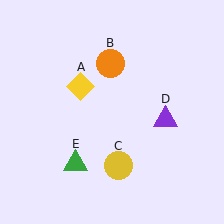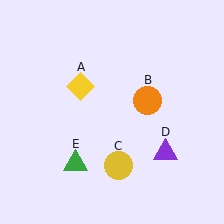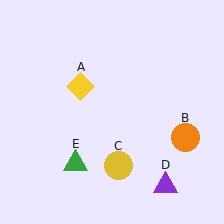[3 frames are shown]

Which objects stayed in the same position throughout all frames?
Yellow diamond (object A) and yellow circle (object C) and green triangle (object E) remained stationary.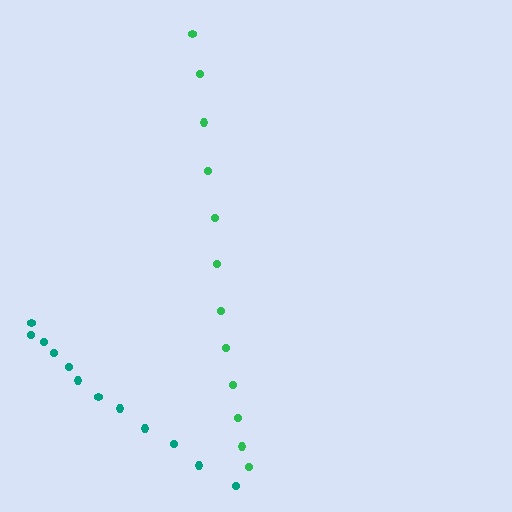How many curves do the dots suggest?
There are 2 distinct paths.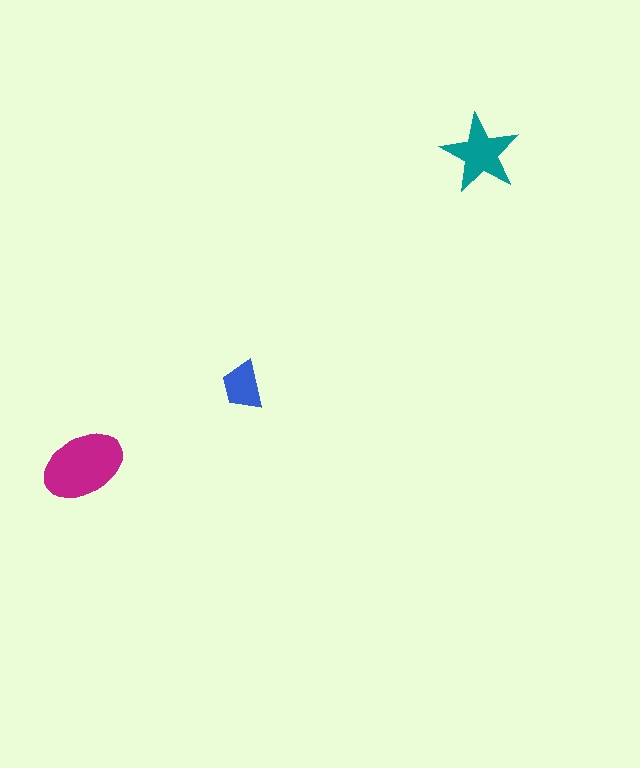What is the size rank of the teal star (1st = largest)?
2nd.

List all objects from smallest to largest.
The blue trapezoid, the teal star, the magenta ellipse.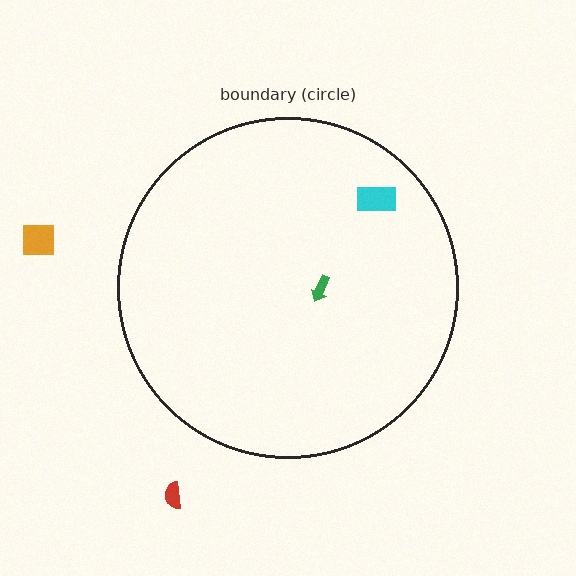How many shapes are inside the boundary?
2 inside, 2 outside.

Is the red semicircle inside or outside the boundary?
Outside.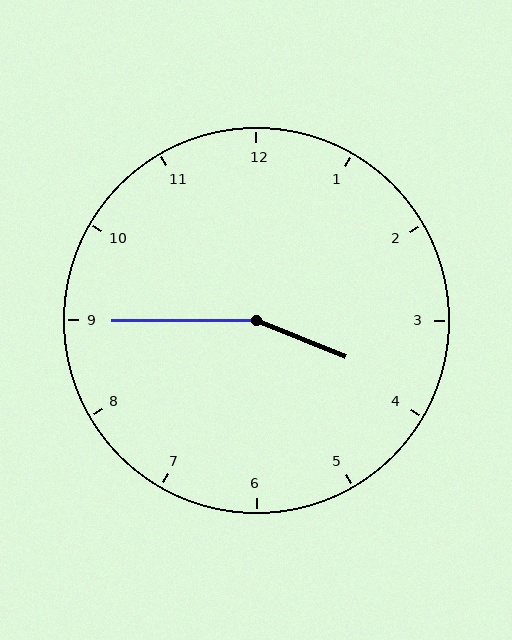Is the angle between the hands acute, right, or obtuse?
It is obtuse.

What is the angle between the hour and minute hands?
Approximately 158 degrees.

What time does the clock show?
3:45.